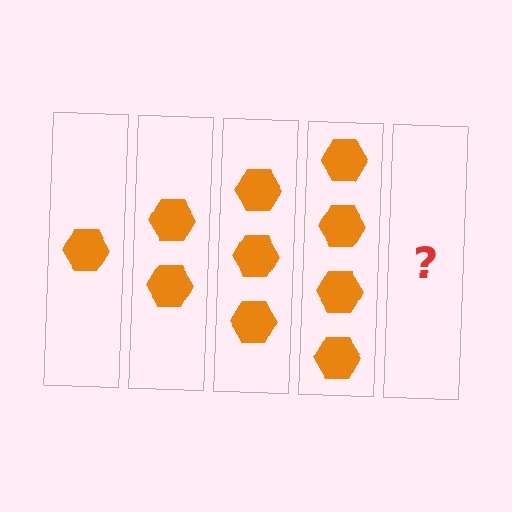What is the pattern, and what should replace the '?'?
The pattern is that each step adds one more hexagon. The '?' should be 5 hexagons.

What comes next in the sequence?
The next element should be 5 hexagons.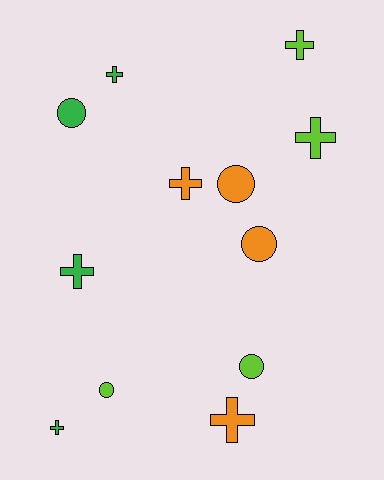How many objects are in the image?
There are 12 objects.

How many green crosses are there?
There are 3 green crosses.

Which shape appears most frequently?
Cross, with 7 objects.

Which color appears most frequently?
Orange, with 4 objects.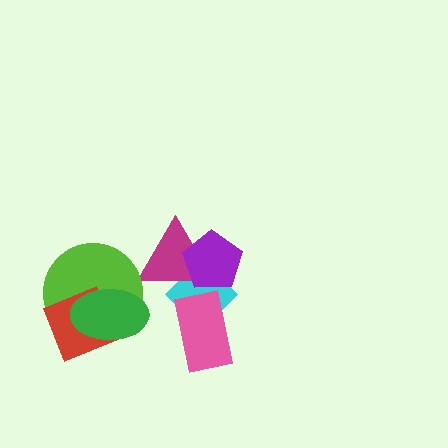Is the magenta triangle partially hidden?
Yes, it is partially covered by another shape.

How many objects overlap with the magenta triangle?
2 objects overlap with the magenta triangle.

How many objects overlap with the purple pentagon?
2 objects overlap with the purple pentagon.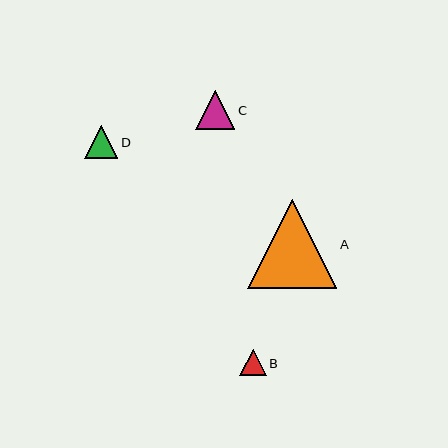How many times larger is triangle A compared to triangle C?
Triangle A is approximately 2.3 times the size of triangle C.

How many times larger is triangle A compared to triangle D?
Triangle A is approximately 2.7 times the size of triangle D.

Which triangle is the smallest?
Triangle B is the smallest with a size of approximately 27 pixels.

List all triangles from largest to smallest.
From largest to smallest: A, C, D, B.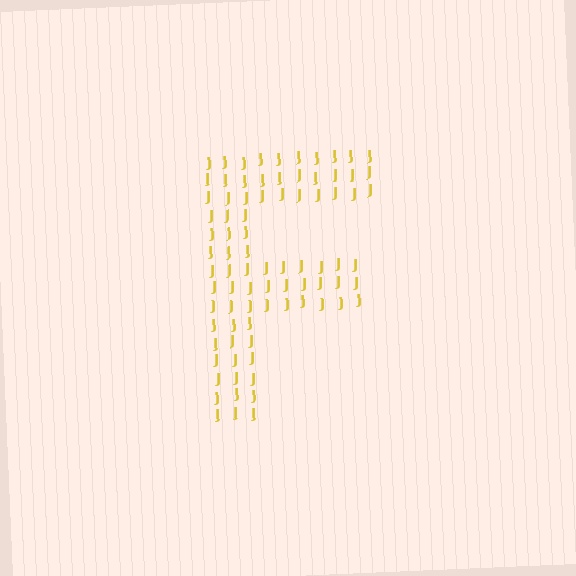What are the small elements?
The small elements are letter J's.